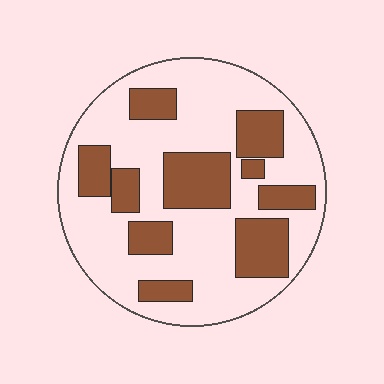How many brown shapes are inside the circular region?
10.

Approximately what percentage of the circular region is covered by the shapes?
Approximately 35%.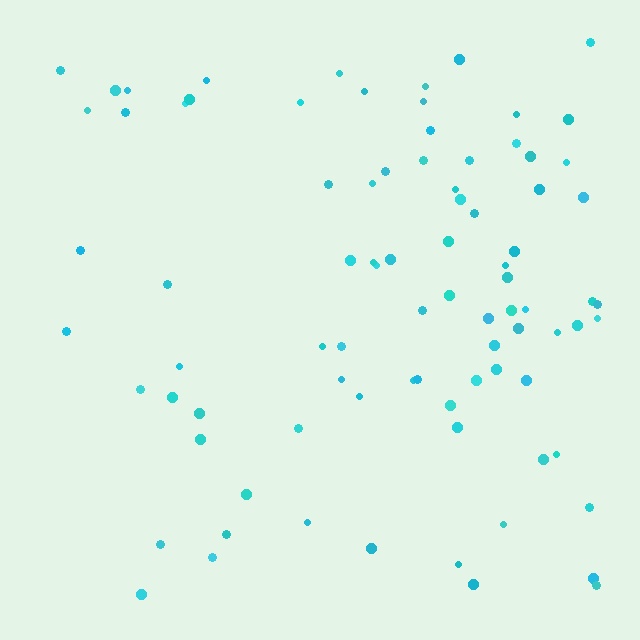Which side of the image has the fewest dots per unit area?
The left.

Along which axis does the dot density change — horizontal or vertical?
Horizontal.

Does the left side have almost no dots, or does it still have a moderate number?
Still a moderate number, just noticeably fewer than the right.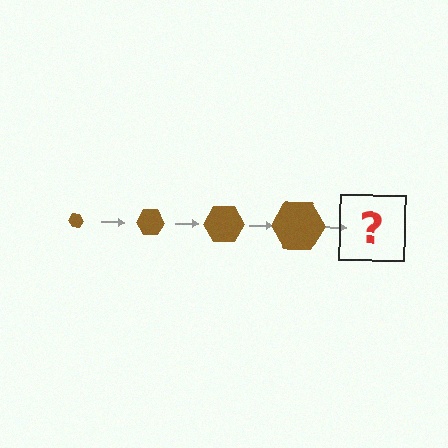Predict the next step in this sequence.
The next step is a brown hexagon, larger than the previous one.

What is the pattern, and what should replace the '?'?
The pattern is that the hexagon gets progressively larger each step. The '?' should be a brown hexagon, larger than the previous one.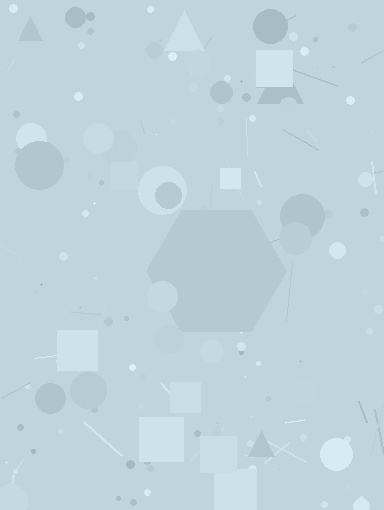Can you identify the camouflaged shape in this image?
The camouflaged shape is a hexagon.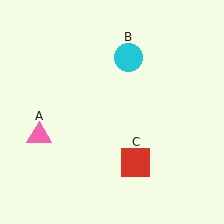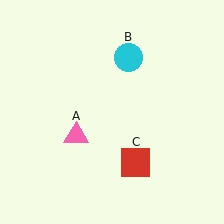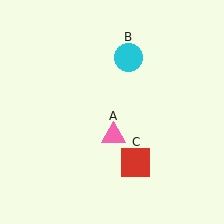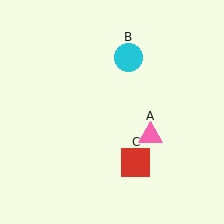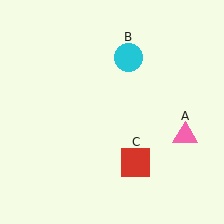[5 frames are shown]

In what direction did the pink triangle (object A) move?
The pink triangle (object A) moved right.